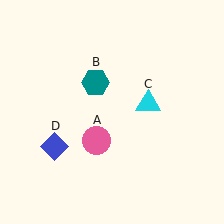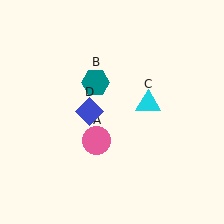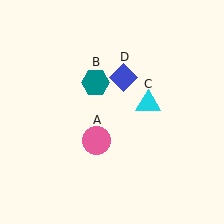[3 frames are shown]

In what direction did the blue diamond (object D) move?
The blue diamond (object D) moved up and to the right.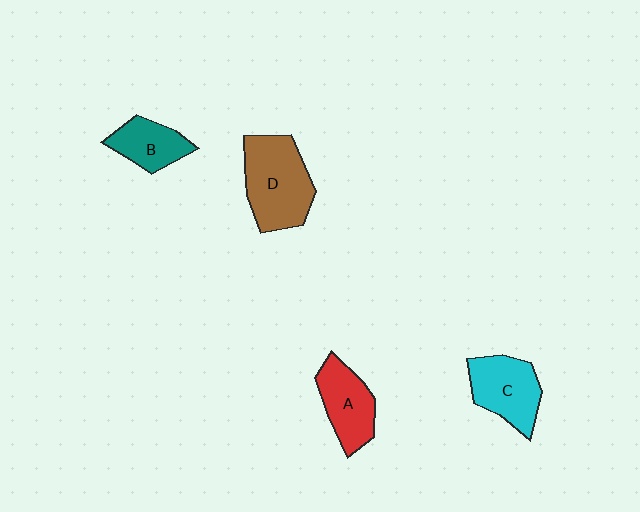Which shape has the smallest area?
Shape B (teal).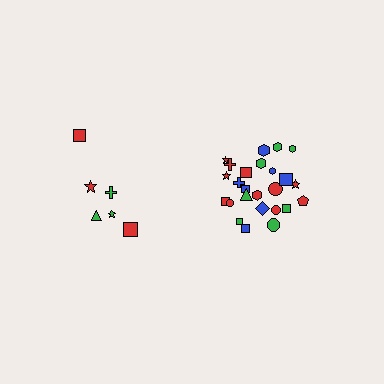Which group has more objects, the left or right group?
The right group.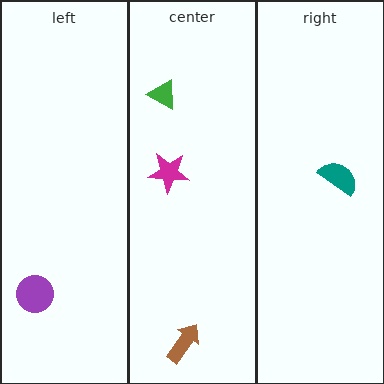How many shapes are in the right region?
1.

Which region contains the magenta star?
The center region.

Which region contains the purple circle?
The left region.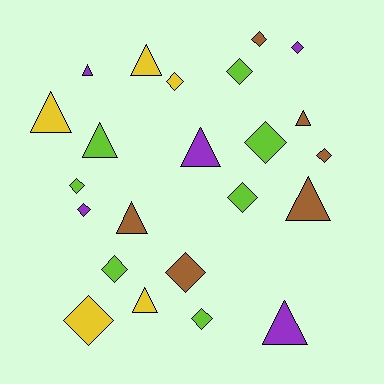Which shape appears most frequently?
Diamond, with 13 objects.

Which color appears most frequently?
Lime, with 7 objects.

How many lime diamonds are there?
There are 6 lime diamonds.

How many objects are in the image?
There are 23 objects.